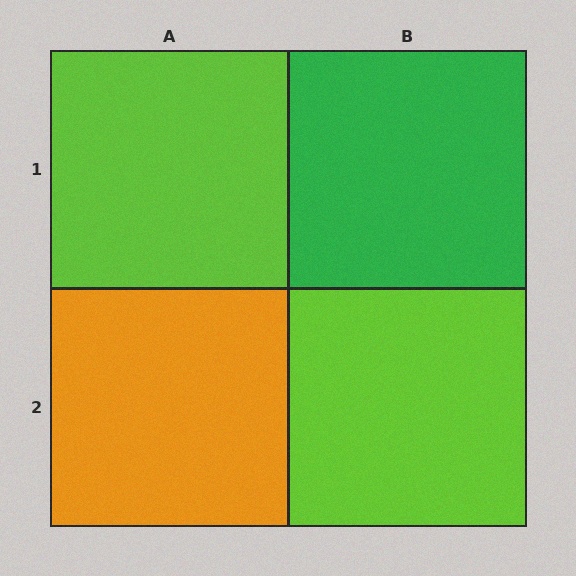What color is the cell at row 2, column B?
Lime.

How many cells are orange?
1 cell is orange.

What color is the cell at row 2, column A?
Orange.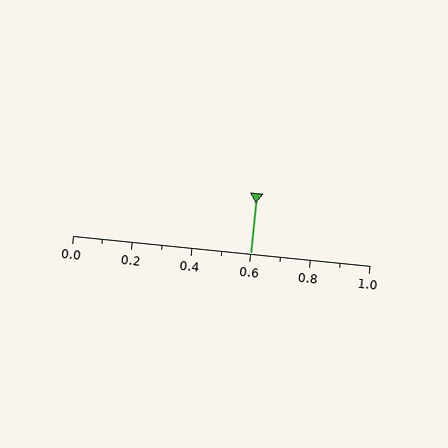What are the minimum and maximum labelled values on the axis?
The axis runs from 0.0 to 1.0.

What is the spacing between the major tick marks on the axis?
The major ticks are spaced 0.2 apart.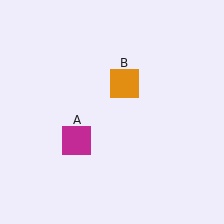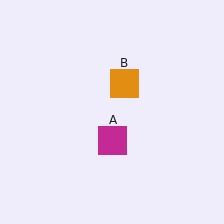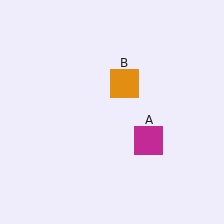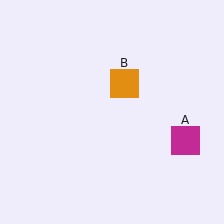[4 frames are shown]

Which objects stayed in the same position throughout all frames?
Orange square (object B) remained stationary.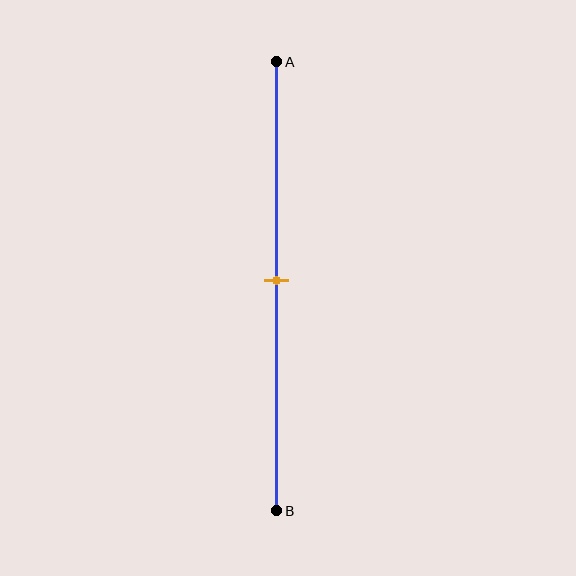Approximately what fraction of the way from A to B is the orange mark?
The orange mark is approximately 50% of the way from A to B.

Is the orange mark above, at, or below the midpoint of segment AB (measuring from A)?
The orange mark is approximately at the midpoint of segment AB.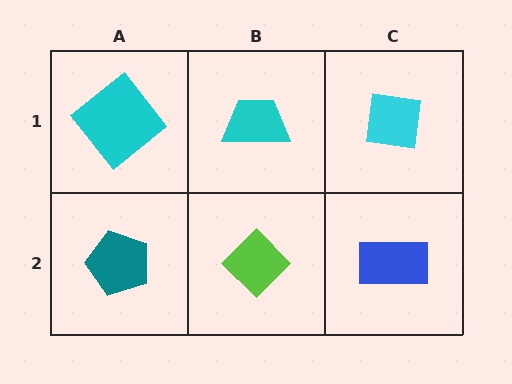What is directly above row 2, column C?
A cyan square.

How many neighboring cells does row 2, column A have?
2.